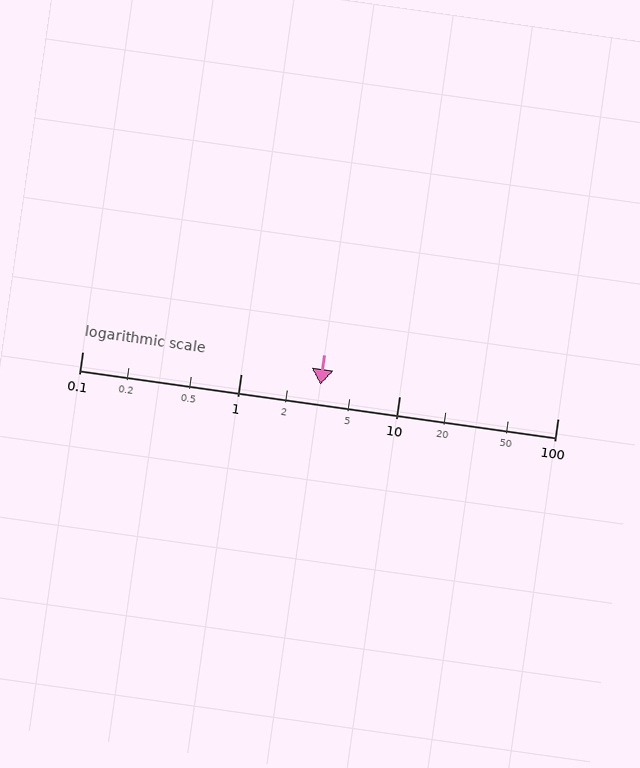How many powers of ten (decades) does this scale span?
The scale spans 3 decades, from 0.1 to 100.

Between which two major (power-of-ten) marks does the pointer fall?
The pointer is between 1 and 10.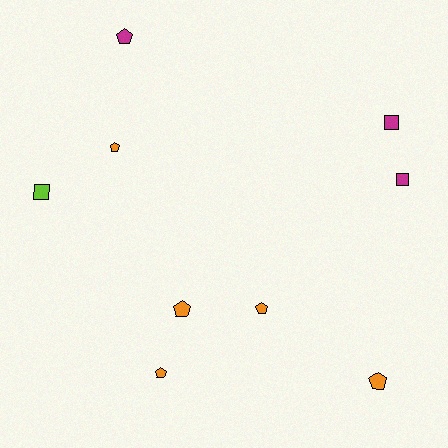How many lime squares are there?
There is 1 lime square.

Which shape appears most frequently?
Pentagon, with 6 objects.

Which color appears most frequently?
Orange, with 5 objects.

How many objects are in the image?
There are 9 objects.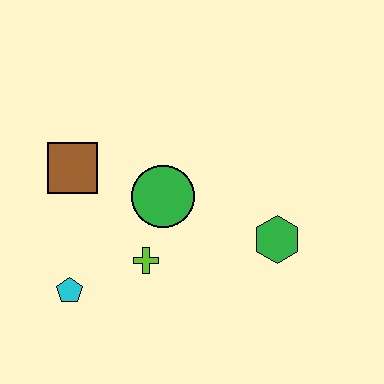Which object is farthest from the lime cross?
The green hexagon is farthest from the lime cross.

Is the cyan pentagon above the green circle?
No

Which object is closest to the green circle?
The lime cross is closest to the green circle.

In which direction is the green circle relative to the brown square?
The green circle is to the right of the brown square.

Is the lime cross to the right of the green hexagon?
No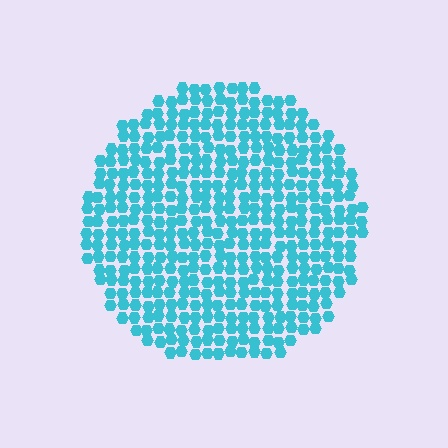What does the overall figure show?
The overall figure shows a circle.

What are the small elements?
The small elements are hexagons.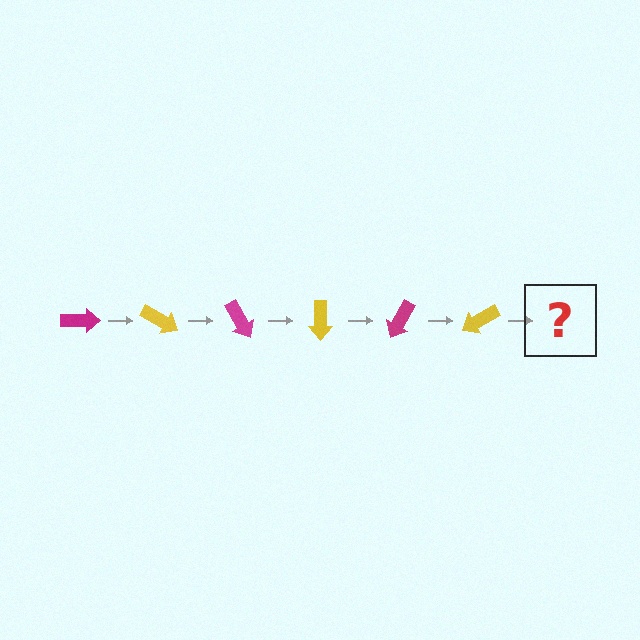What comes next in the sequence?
The next element should be a magenta arrow, rotated 180 degrees from the start.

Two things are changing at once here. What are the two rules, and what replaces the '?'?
The two rules are that it rotates 30 degrees each step and the color cycles through magenta and yellow. The '?' should be a magenta arrow, rotated 180 degrees from the start.